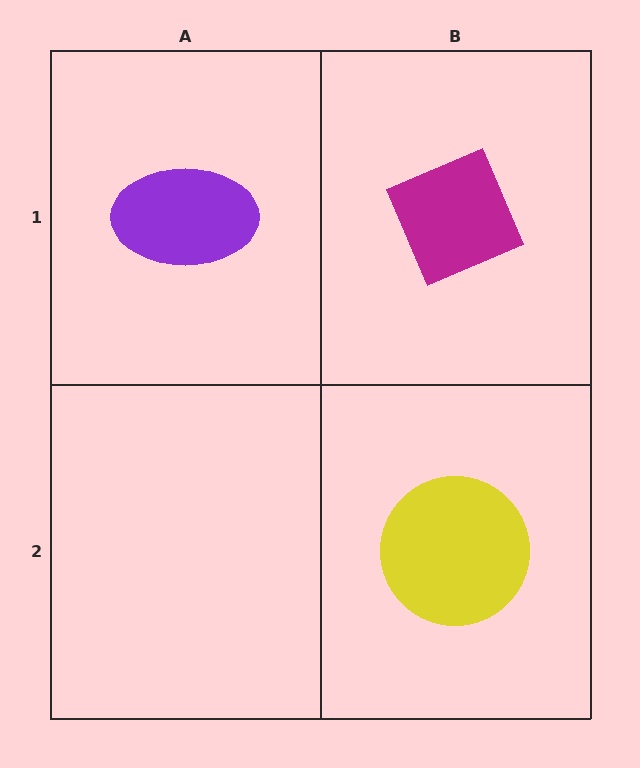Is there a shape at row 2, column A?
No, that cell is empty.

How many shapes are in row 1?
2 shapes.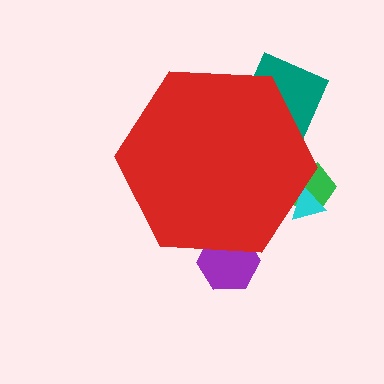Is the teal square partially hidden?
Yes, the teal square is partially hidden behind the red hexagon.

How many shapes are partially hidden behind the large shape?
4 shapes are partially hidden.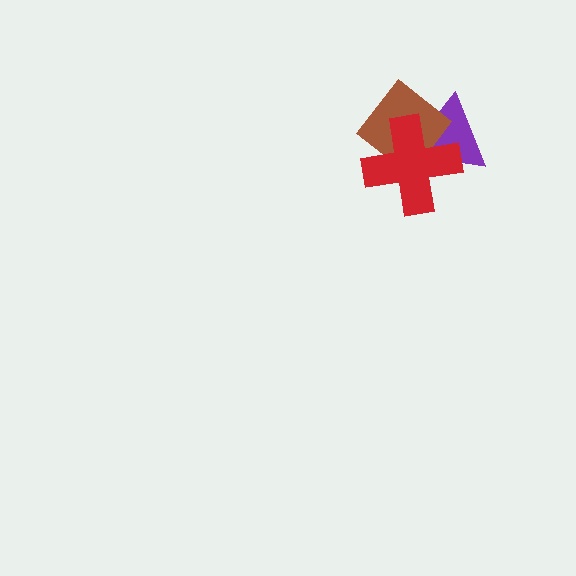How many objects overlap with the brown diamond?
2 objects overlap with the brown diamond.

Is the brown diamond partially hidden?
Yes, it is partially covered by another shape.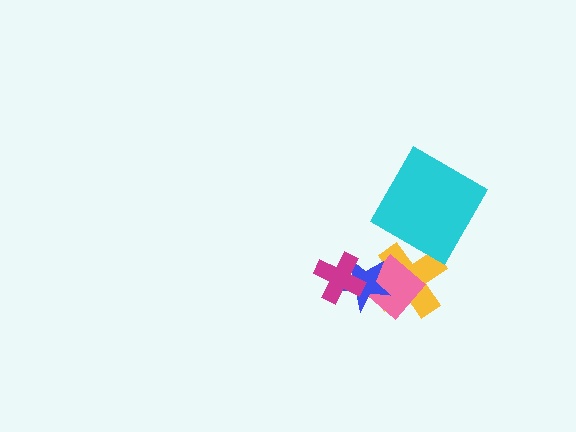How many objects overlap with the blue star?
3 objects overlap with the blue star.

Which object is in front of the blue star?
The magenta cross is in front of the blue star.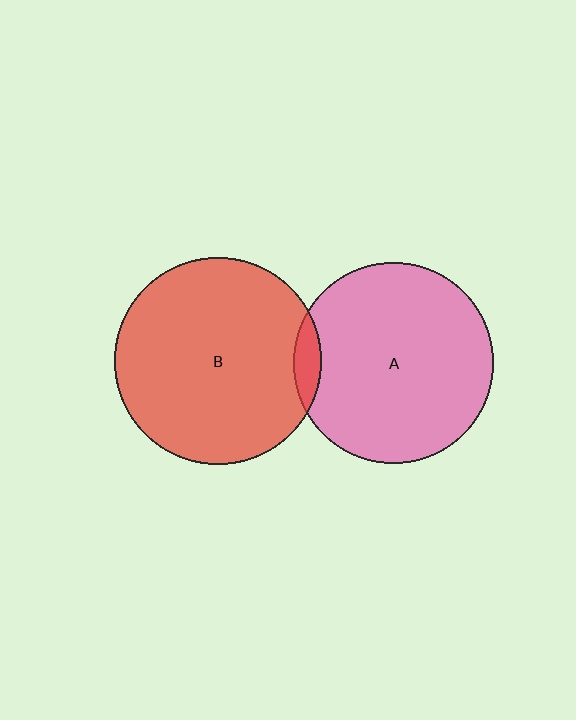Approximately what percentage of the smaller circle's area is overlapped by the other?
Approximately 5%.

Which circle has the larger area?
Circle B (red).